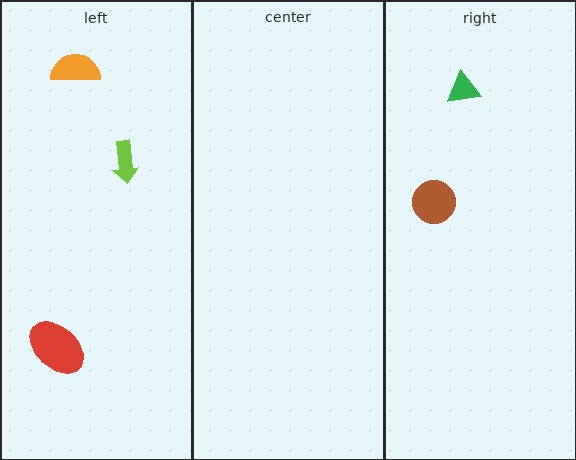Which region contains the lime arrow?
The left region.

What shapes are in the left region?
The red ellipse, the orange semicircle, the lime arrow.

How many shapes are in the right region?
2.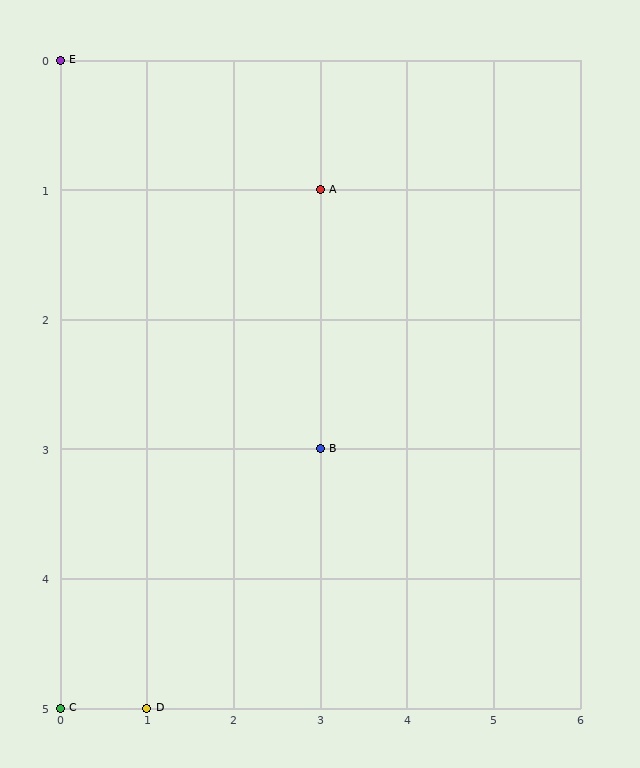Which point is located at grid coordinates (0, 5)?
Point C is at (0, 5).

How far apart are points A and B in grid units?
Points A and B are 2 rows apart.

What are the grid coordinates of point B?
Point B is at grid coordinates (3, 3).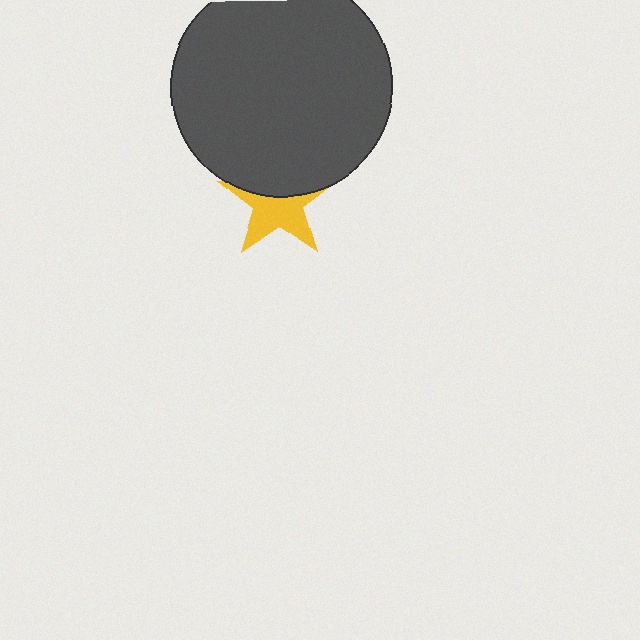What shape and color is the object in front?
The object in front is a dark gray circle.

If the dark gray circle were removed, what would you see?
You would see the complete yellow star.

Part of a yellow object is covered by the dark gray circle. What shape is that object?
It is a star.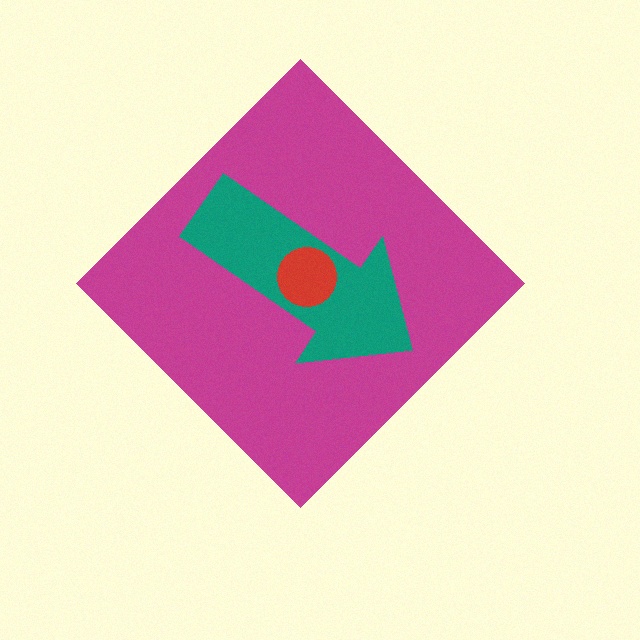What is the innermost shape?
The red circle.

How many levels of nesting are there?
3.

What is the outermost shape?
The magenta diamond.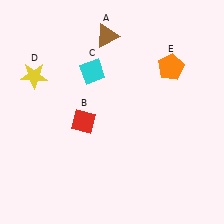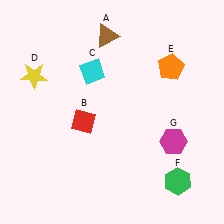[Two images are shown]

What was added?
A green hexagon (F), a magenta hexagon (G) were added in Image 2.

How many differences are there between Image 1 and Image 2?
There are 2 differences between the two images.